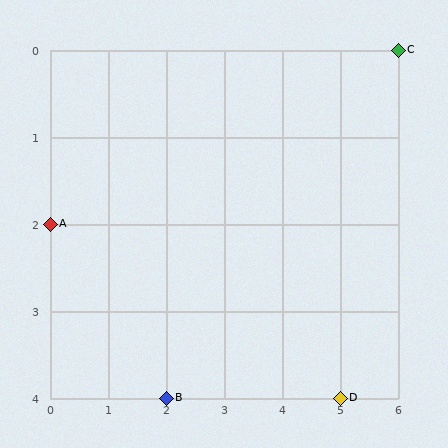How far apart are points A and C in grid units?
Points A and C are 6 columns and 2 rows apart (about 6.3 grid units diagonally).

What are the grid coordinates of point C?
Point C is at grid coordinates (6, 0).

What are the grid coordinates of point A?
Point A is at grid coordinates (0, 2).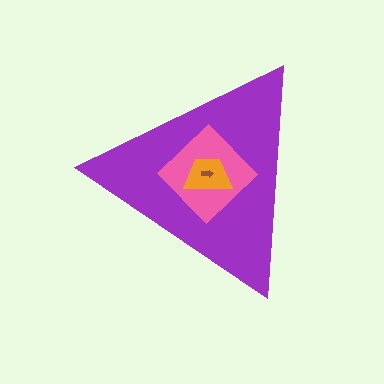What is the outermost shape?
The purple triangle.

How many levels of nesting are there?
4.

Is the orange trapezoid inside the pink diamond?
Yes.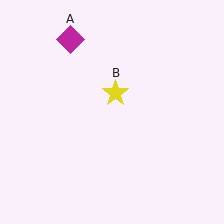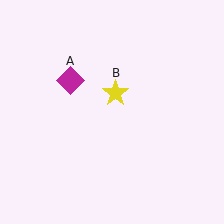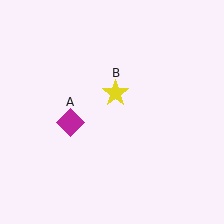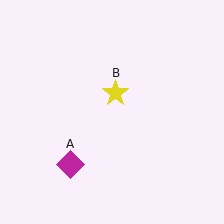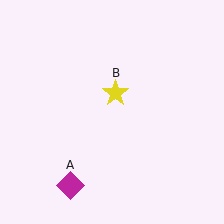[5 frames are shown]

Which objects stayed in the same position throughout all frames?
Yellow star (object B) remained stationary.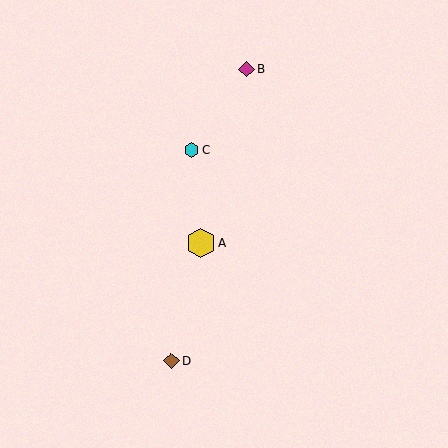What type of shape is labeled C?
Shape C is a cyan hexagon.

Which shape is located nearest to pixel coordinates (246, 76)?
The magenta diamond (labeled B) at (247, 69) is nearest to that location.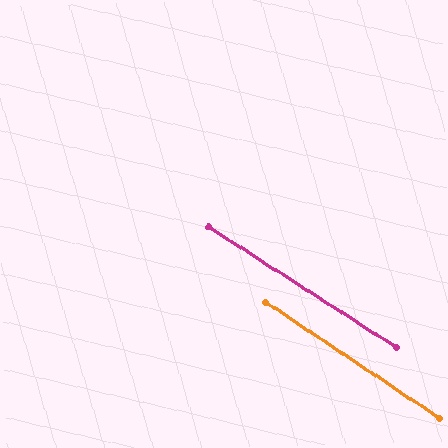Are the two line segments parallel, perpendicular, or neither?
Parallel — their directions differ by only 1.1°.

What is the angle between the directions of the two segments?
Approximately 1 degree.